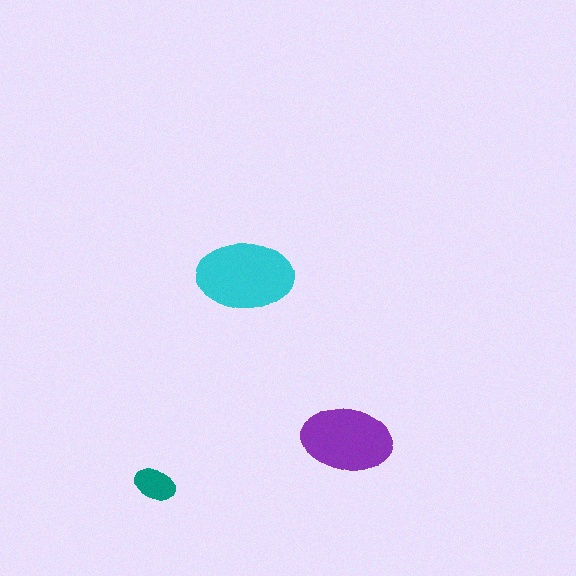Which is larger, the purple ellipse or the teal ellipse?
The purple one.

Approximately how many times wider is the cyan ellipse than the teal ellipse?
About 2.5 times wider.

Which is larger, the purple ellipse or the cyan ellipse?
The cyan one.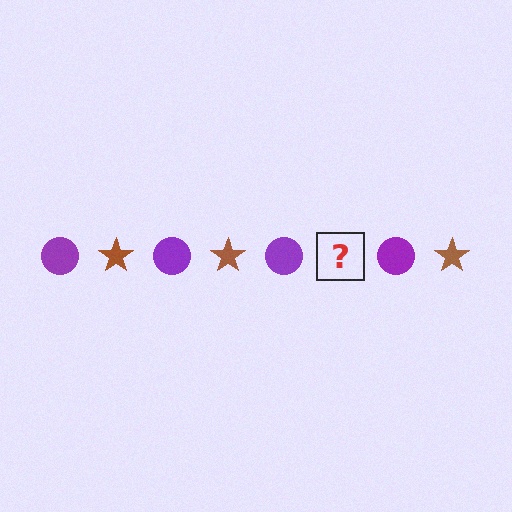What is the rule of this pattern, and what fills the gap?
The rule is that the pattern alternates between purple circle and brown star. The gap should be filled with a brown star.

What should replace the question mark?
The question mark should be replaced with a brown star.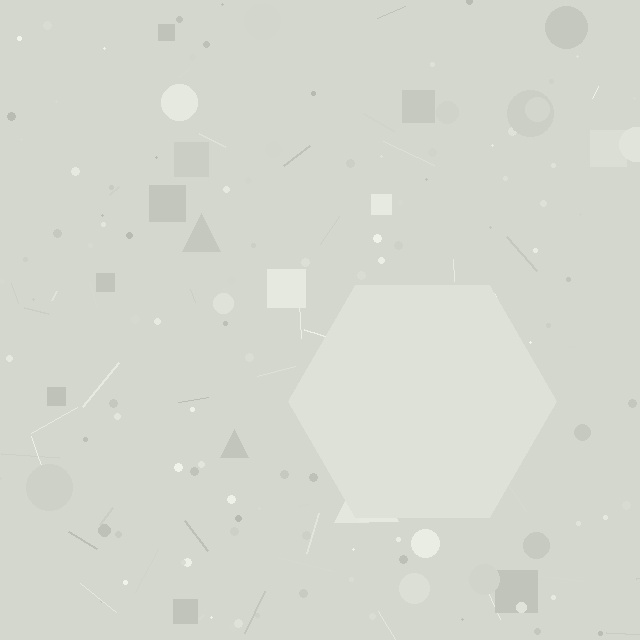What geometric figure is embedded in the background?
A hexagon is embedded in the background.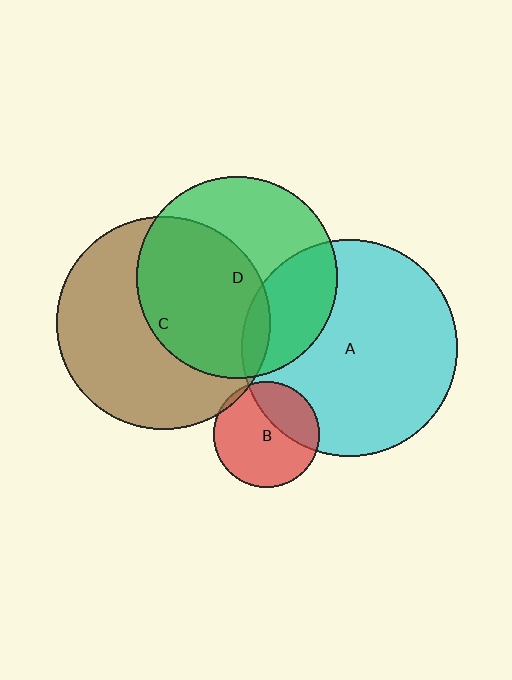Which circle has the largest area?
Circle A (cyan).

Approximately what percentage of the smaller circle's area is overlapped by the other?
Approximately 30%.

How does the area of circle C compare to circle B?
Approximately 4.0 times.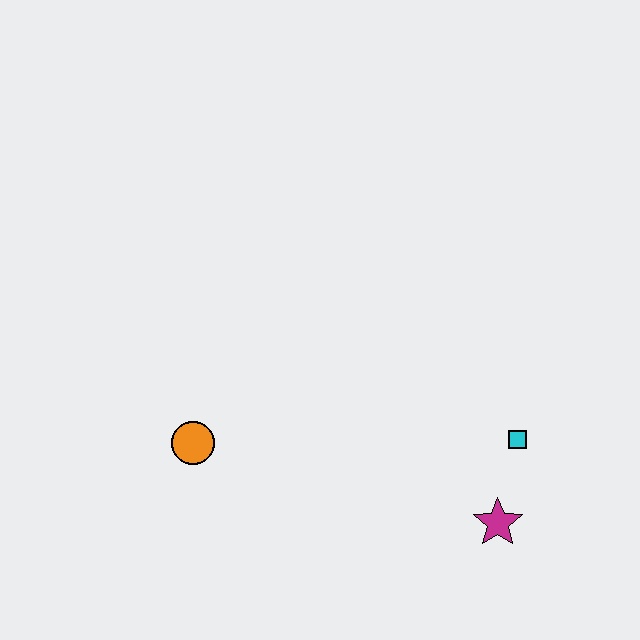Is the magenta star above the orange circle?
No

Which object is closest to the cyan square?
The magenta star is closest to the cyan square.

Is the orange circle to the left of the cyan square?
Yes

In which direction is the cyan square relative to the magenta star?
The cyan square is above the magenta star.